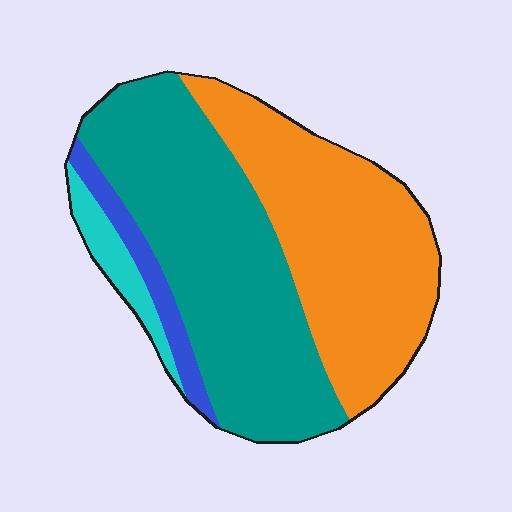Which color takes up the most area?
Teal, at roughly 50%.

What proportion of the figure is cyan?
Cyan covers roughly 5% of the figure.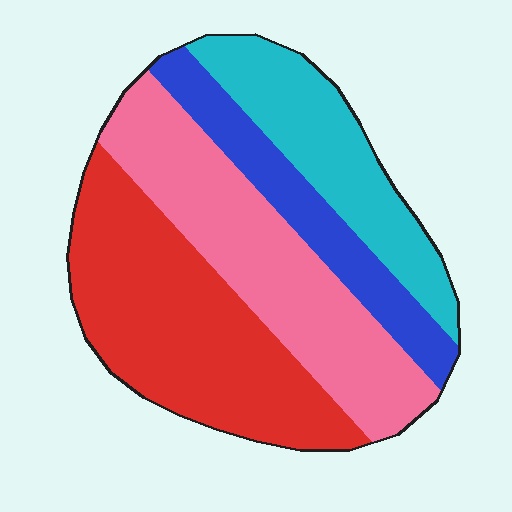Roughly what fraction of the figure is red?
Red takes up between a third and a half of the figure.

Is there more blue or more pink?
Pink.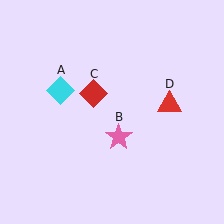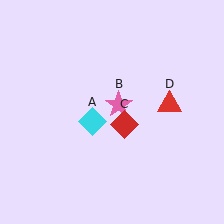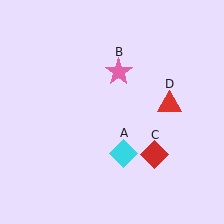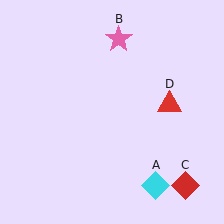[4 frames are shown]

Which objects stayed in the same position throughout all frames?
Red triangle (object D) remained stationary.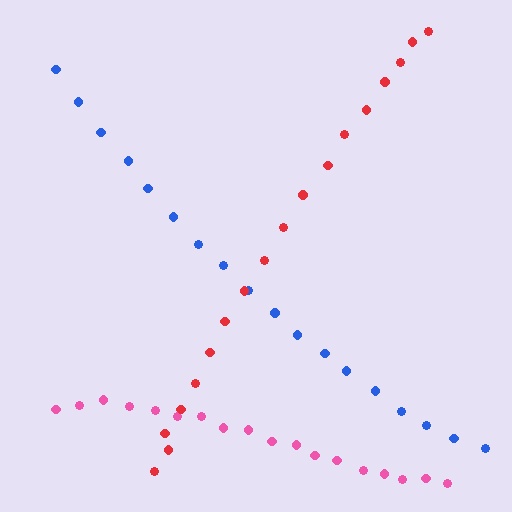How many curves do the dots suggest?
There are 3 distinct paths.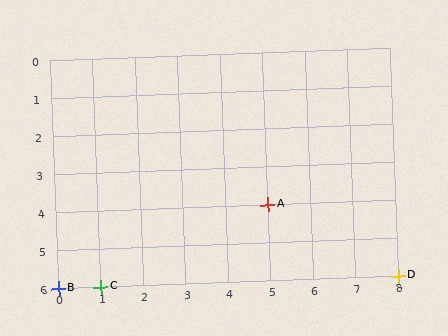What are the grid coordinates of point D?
Point D is at grid coordinates (8, 6).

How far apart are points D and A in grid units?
Points D and A are 3 columns and 2 rows apart (about 3.6 grid units diagonally).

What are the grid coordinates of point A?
Point A is at grid coordinates (5, 4).